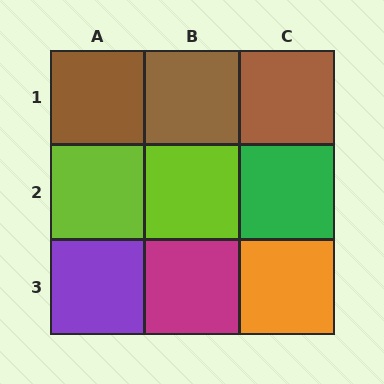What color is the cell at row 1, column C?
Brown.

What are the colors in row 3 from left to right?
Purple, magenta, orange.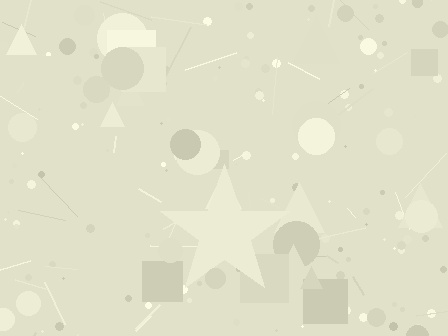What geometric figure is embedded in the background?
A star is embedded in the background.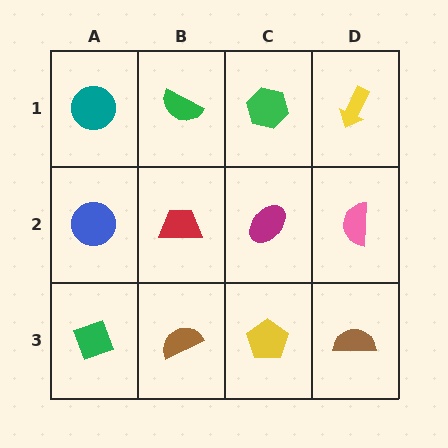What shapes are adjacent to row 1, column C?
A magenta ellipse (row 2, column C), a green semicircle (row 1, column B), a yellow arrow (row 1, column D).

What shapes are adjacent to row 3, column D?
A pink semicircle (row 2, column D), a yellow pentagon (row 3, column C).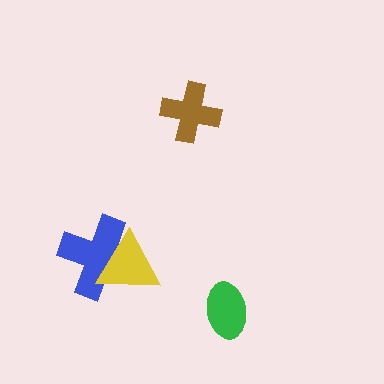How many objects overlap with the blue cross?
1 object overlaps with the blue cross.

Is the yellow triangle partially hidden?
No, no other shape covers it.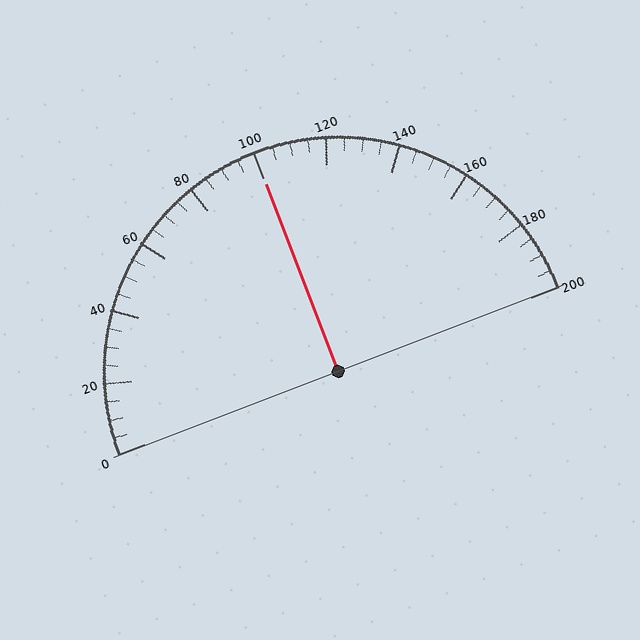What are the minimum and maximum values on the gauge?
The gauge ranges from 0 to 200.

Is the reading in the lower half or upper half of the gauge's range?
The reading is in the upper half of the range (0 to 200).